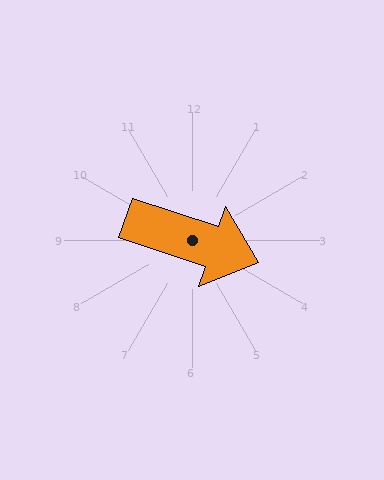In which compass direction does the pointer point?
East.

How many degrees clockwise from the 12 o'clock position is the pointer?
Approximately 108 degrees.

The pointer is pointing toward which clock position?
Roughly 4 o'clock.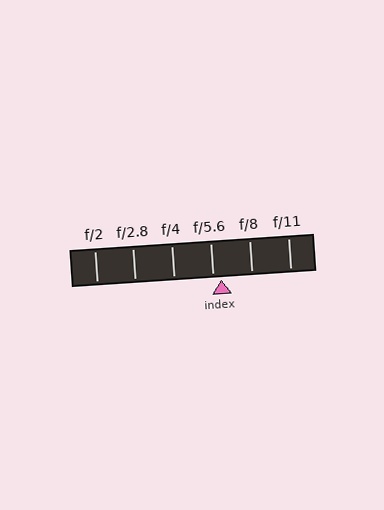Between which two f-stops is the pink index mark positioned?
The index mark is between f/5.6 and f/8.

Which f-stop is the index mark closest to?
The index mark is closest to f/5.6.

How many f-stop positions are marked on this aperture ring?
There are 6 f-stop positions marked.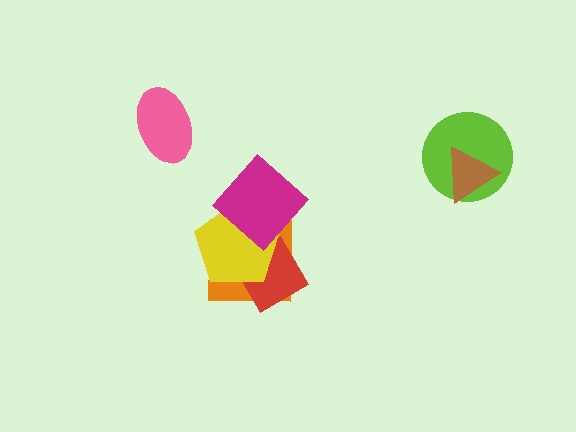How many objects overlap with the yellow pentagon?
3 objects overlap with the yellow pentagon.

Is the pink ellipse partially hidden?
No, no other shape covers it.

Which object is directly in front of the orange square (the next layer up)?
The red diamond is directly in front of the orange square.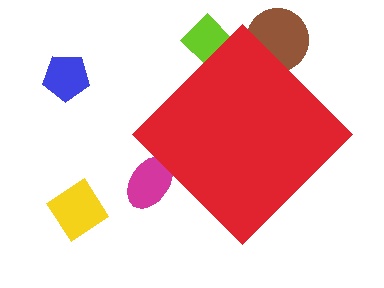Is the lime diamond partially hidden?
Yes, the lime diamond is partially hidden behind the red diamond.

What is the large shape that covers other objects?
A red diamond.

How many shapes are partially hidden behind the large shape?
3 shapes are partially hidden.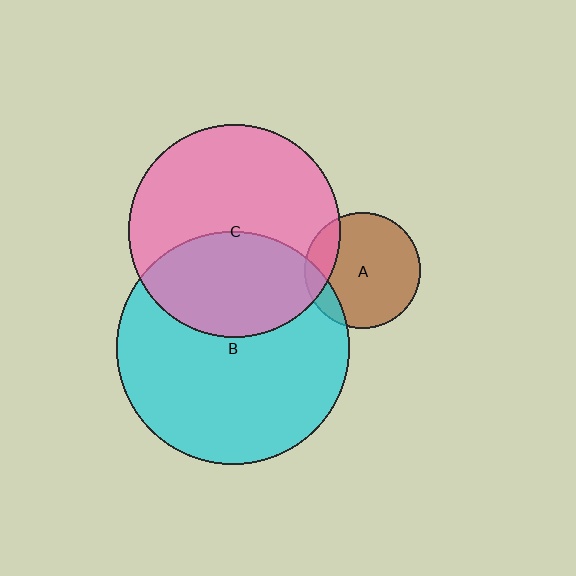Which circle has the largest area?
Circle B (cyan).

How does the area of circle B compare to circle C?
Approximately 1.2 times.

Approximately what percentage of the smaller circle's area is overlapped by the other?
Approximately 40%.